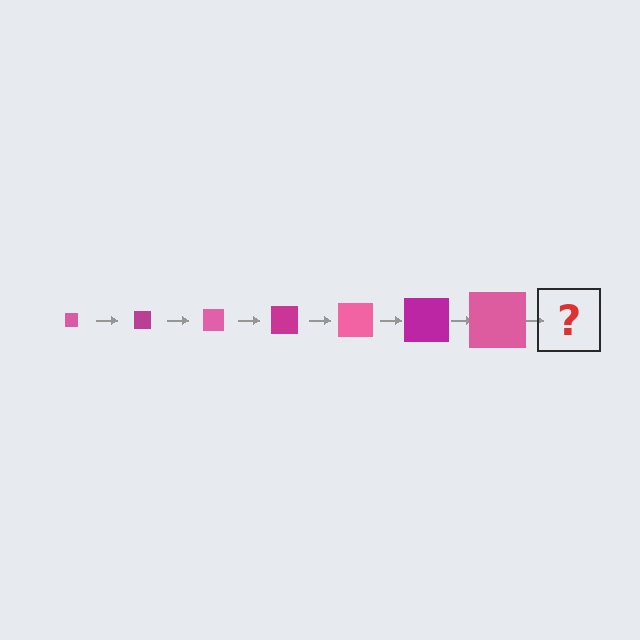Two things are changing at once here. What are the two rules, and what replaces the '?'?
The two rules are that the square grows larger each step and the color cycles through pink and magenta. The '?' should be a magenta square, larger than the previous one.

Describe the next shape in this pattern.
It should be a magenta square, larger than the previous one.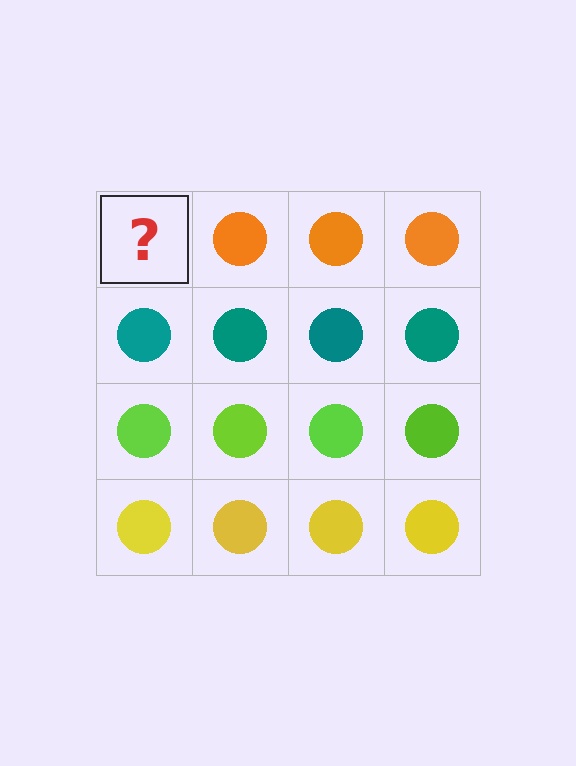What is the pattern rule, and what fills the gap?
The rule is that each row has a consistent color. The gap should be filled with an orange circle.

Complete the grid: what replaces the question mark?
The question mark should be replaced with an orange circle.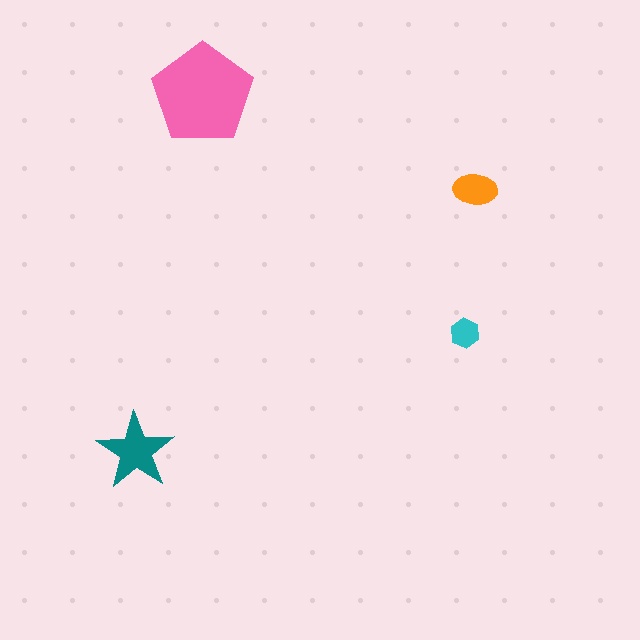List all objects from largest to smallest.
The pink pentagon, the teal star, the orange ellipse, the cyan hexagon.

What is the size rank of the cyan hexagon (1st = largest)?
4th.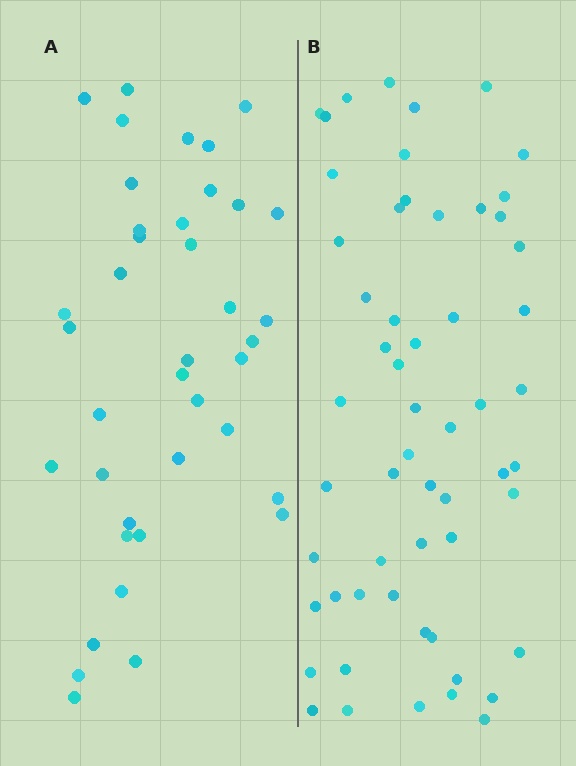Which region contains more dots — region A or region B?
Region B (the right region) has more dots.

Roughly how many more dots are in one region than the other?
Region B has approximately 20 more dots than region A.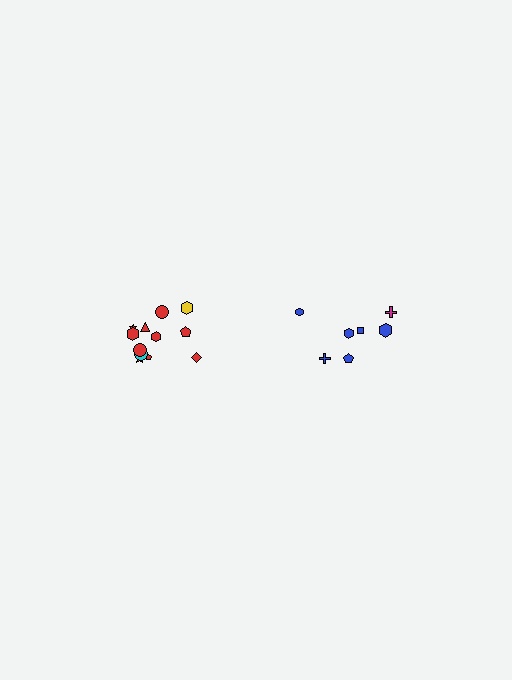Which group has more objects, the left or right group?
The left group.